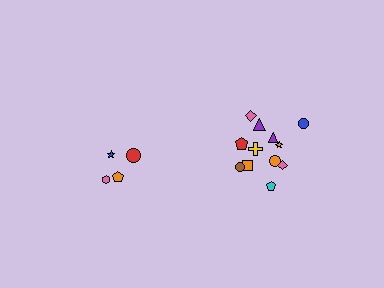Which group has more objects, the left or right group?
The right group.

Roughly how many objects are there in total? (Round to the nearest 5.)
Roughly 15 objects in total.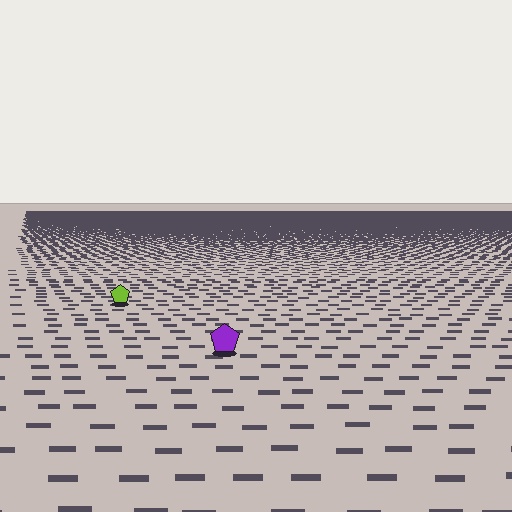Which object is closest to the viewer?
The purple pentagon is closest. The texture marks near it are larger and more spread out.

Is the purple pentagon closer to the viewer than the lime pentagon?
Yes. The purple pentagon is closer — you can tell from the texture gradient: the ground texture is coarser near it.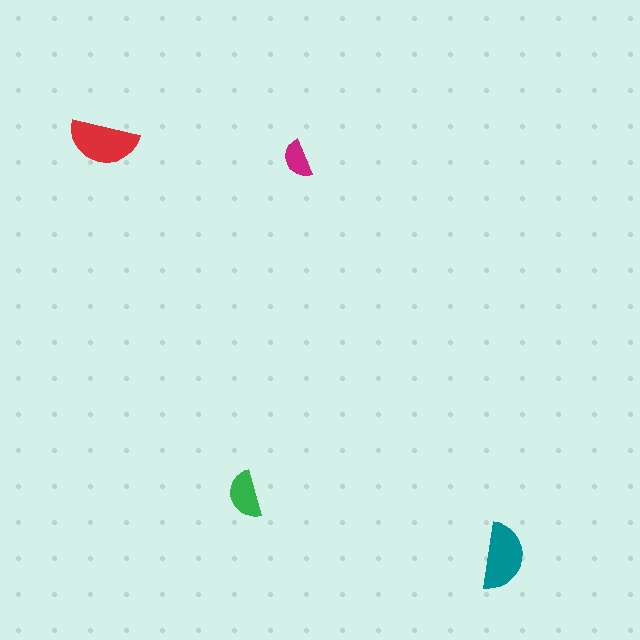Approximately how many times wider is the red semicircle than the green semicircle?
About 1.5 times wider.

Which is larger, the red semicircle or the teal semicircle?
The red one.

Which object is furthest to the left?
The red semicircle is leftmost.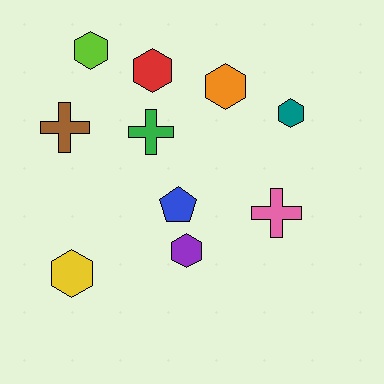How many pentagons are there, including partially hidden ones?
There is 1 pentagon.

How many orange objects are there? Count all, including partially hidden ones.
There is 1 orange object.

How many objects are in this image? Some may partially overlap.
There are 10 objects.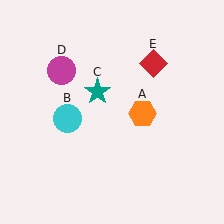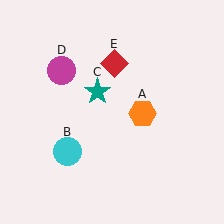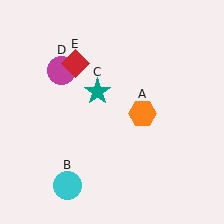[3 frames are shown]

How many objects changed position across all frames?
2 objects changed position: cyan circle (object B), red diamond (object E).